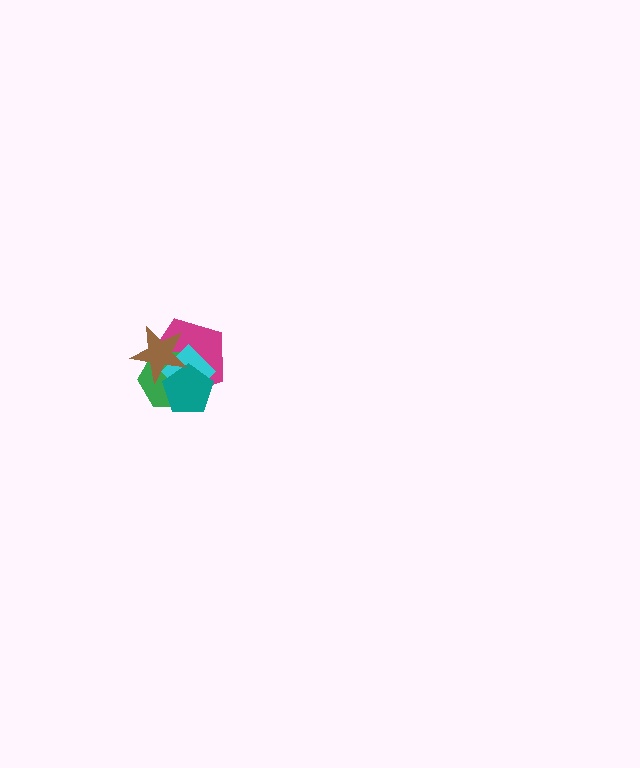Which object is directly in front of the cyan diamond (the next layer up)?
The teal pentagon is directly in front of the cyan diamond.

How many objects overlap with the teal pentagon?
4 objects overlap with the teal pentagon.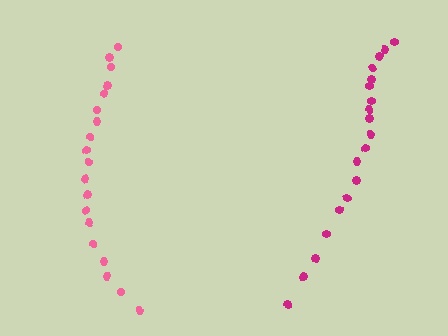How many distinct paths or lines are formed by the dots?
There are 2 distinct paths.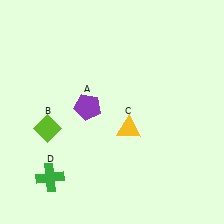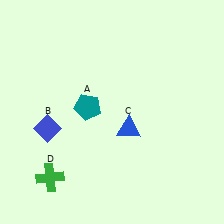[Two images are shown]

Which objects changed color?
A changed from purple to teal. B changed from lime to blue. C changed from yellow to blue.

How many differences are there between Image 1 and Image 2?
There are 3 differences between the two images.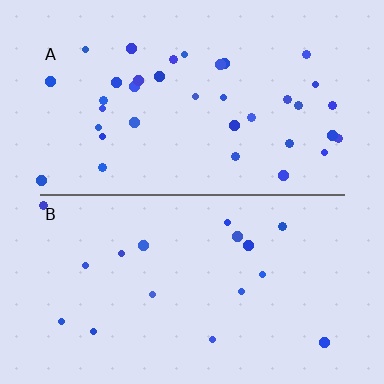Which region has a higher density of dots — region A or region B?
A (the top).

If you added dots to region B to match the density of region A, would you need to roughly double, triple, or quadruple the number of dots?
Approximately double.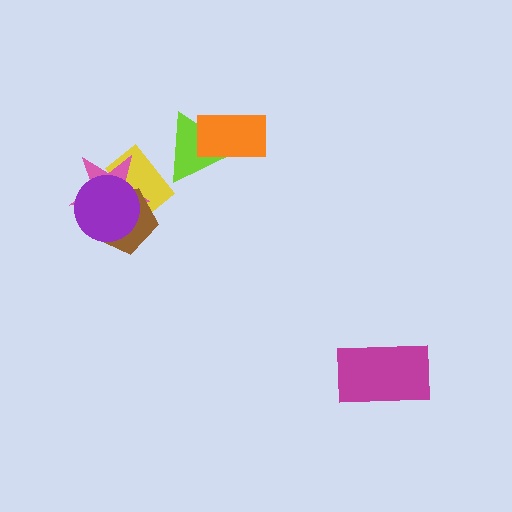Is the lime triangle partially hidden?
Yes, it is partially covered by another shape.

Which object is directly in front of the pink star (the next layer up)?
The brown pentagon is directly in front of the pink star.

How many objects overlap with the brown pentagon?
3 objects overlap with the brown pentagon.